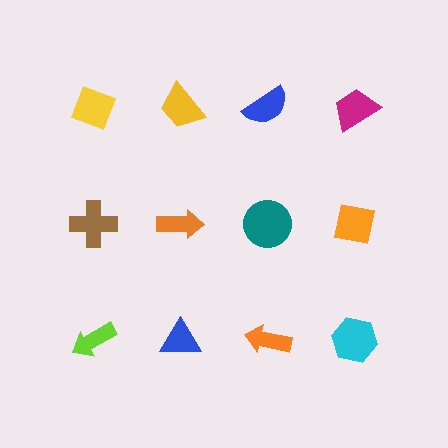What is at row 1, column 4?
A magenta trapezoid.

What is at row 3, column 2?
A blue triangle.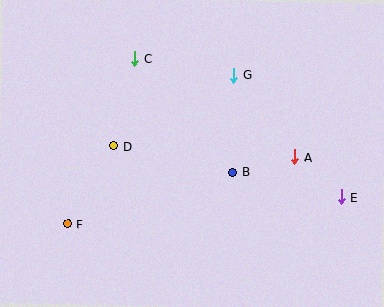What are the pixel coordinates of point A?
Point A is at (295, 157).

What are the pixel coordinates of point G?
Point G is at (234, 75).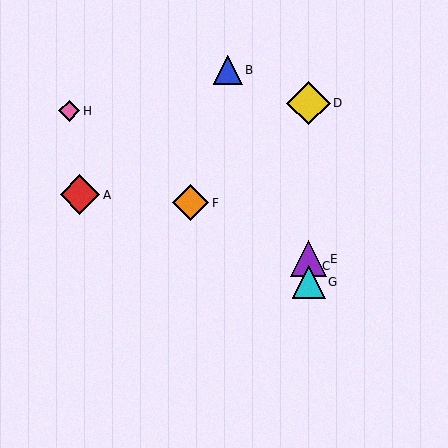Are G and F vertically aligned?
No, G is at x≈309 and F is at x≈191.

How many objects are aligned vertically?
4 objects (C, D, E, G) are aligned vertically.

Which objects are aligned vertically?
Objects C, D, E, G are aligned vertically.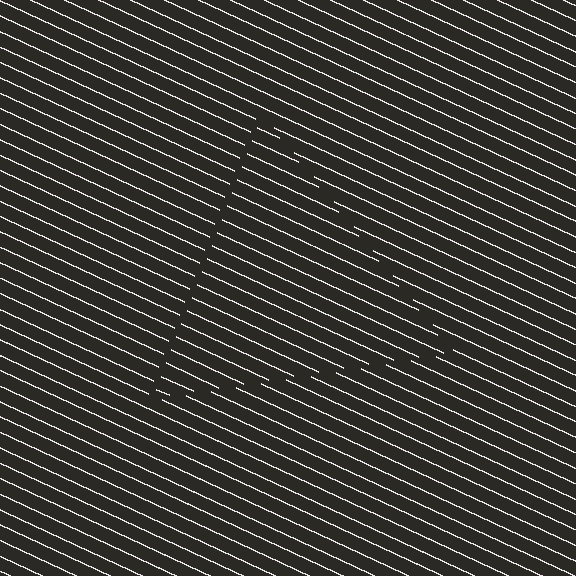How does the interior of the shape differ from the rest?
The interior of the shape contains the same grating, shifted by half a period — the contour is defined by the phase discontinuity where line-ends from the inner and outer gratings abut.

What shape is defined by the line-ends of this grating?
An illusory triangle. The interior of the shape contains the same grating, shifted by half a period — the contour is defined by the phase discontinuity where line-ends from the inner and outer gratings abut.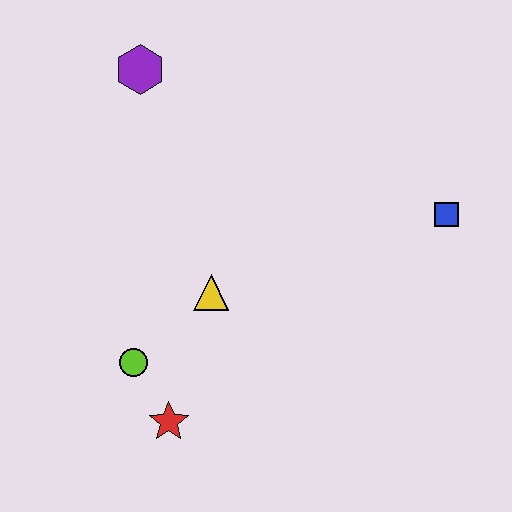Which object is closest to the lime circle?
The red star is closest to the lime circle.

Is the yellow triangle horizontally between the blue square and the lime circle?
Yes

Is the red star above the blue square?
No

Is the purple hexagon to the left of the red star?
Yes